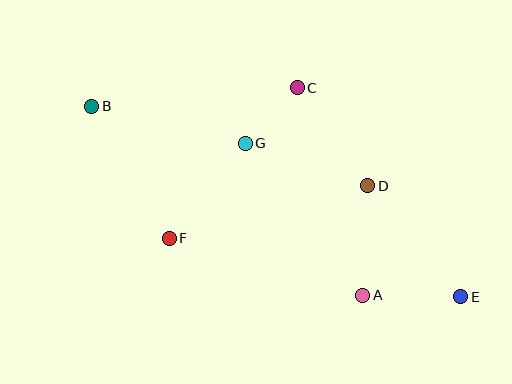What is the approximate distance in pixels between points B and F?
The distance between B and F is approximately 153 pixels.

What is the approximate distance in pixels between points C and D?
The distance between C and D is approximately 121 pixels.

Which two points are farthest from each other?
Points B and E are farthest from each other.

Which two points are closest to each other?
Points C and G are closest to each other.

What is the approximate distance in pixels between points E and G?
The distance between E and G is approximately 264 pixels.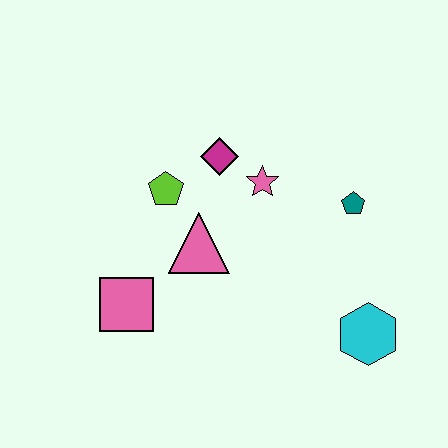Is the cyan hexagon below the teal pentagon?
Yes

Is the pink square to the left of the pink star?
Yes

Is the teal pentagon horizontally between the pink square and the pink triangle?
No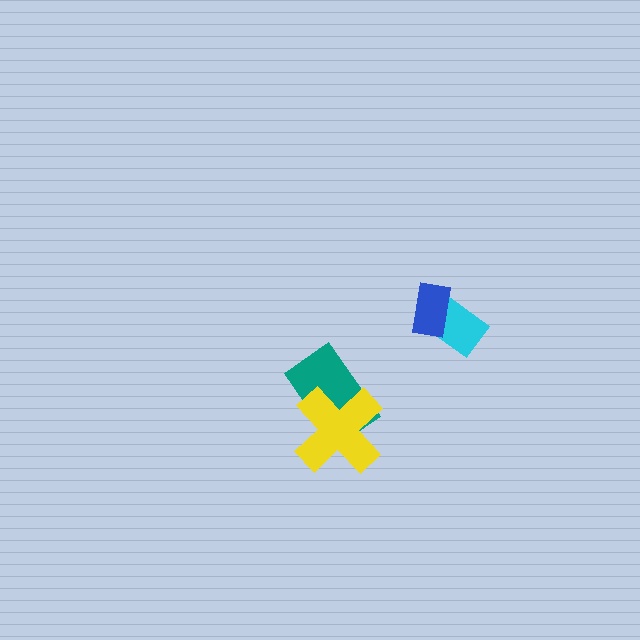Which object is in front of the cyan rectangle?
The blue rectangle is in front of the cyan rectangle.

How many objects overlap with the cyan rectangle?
1 object overlaps with the cyan rectangle.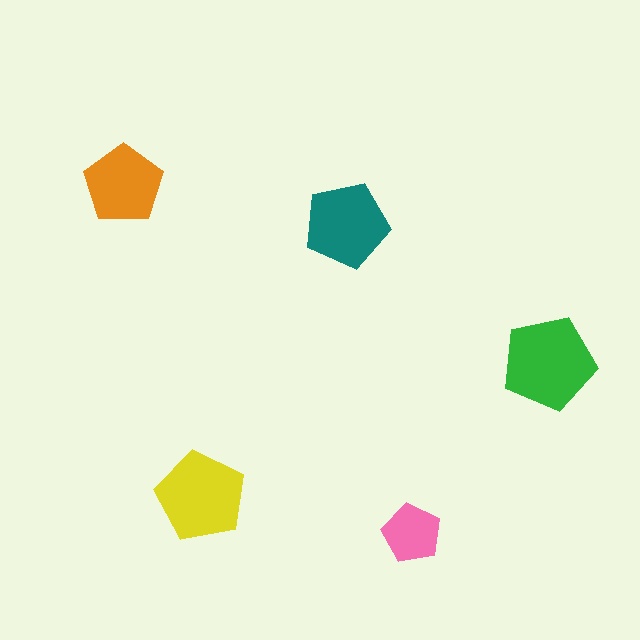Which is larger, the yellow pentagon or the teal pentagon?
The yellow one.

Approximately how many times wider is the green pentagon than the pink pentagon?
About 1.5 times wider.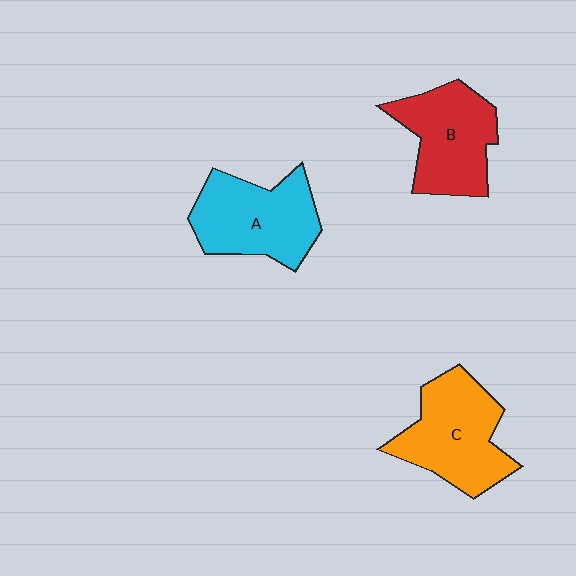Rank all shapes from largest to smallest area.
From largest to smallest: C (orange), A (cyan), B (red).